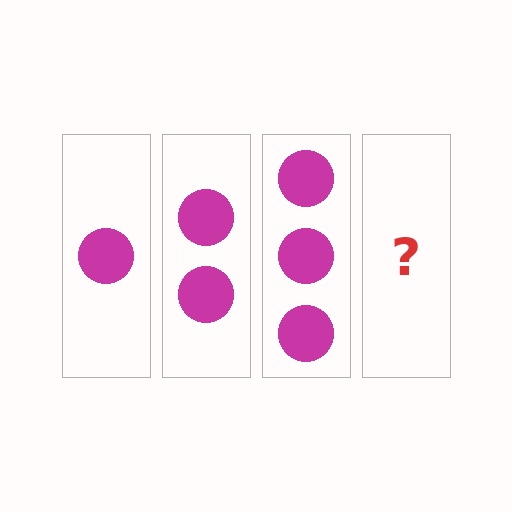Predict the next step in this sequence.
The next step is 4 circles.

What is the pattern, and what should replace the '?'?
The pattern is that each step adds one more circle. The '?' should be 4 circles.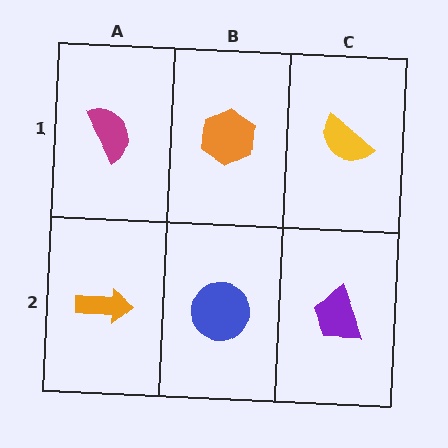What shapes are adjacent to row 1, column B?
A blue circle (row 2, column B), a magenta semicircle (row 1, column A), a yellow semicircle (row 1, column C).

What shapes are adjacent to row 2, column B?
An orange hexagon (row 1, column B), an orange arrow (row 2, column A), a purple trapezoid (row 2, column C).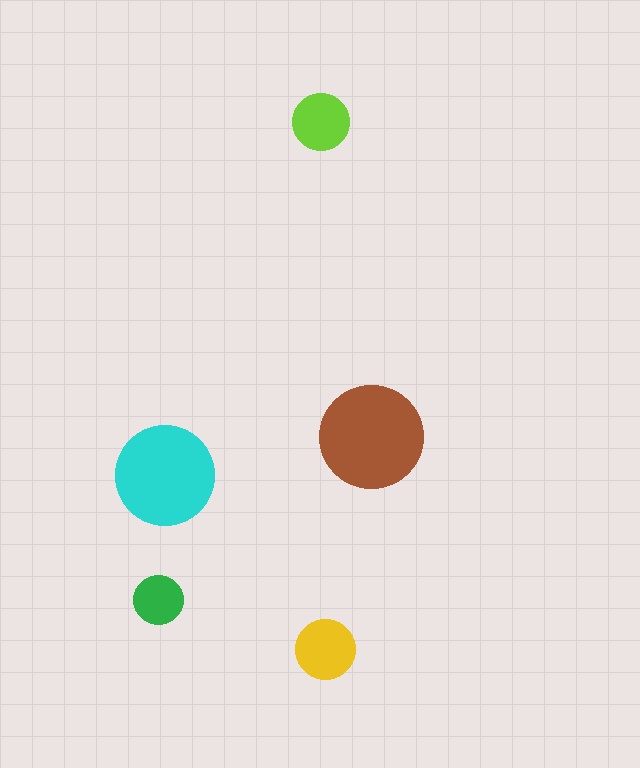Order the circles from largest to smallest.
the brown one, the cyan one, the yellow one, the lime one, the green one.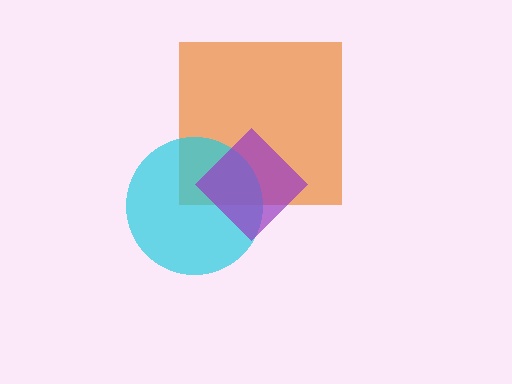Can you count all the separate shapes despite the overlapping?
Yes, there are 3 separate shapes.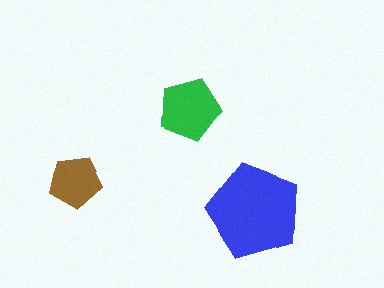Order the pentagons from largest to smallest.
the blue one, the green one, the brown one.